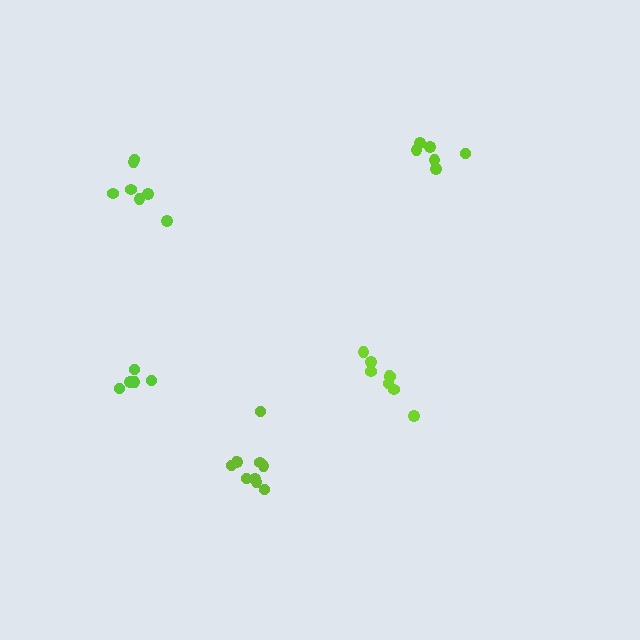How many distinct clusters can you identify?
There are 5 distinct clusters.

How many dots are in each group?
Group 1: 8 dots, Group 2: 7 dots, Group 3: 5 dots, Group 4: 6 dots, Group 5: 10 dots (36 total).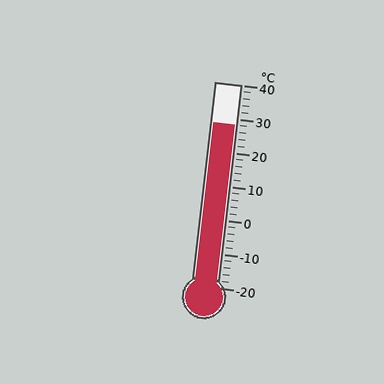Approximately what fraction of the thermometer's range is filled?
The thermometer is filled to approximately 80% of its range.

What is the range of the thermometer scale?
The thermometer scale ranges from -20°C to 40°C.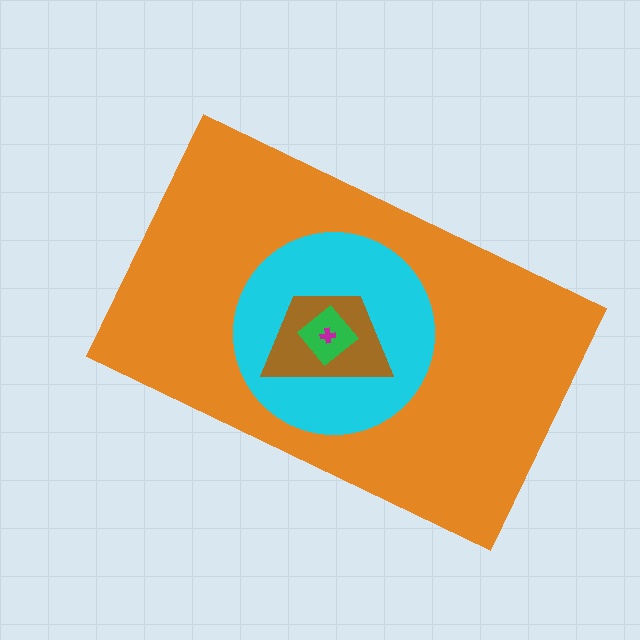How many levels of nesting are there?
5.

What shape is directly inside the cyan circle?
The brown trapezoid.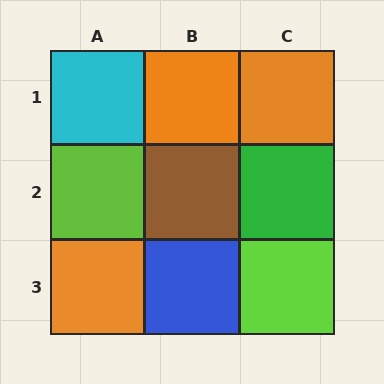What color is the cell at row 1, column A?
Cyan.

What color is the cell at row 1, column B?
Orange.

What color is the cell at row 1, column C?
Orange.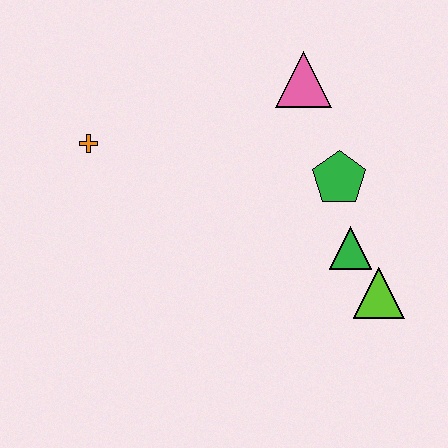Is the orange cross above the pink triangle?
No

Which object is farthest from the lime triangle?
The orange cross is farthest from the lime triangle.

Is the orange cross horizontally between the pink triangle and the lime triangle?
No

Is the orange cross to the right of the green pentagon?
No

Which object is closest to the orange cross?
The pink triangle is closest to the orange cross.